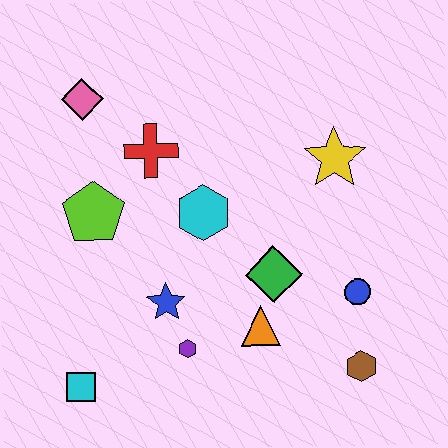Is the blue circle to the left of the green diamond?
No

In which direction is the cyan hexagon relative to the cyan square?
The cyan hexagon is above the cyan square.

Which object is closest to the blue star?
The purple hexagon is closest to the blue star.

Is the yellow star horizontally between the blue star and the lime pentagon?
No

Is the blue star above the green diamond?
No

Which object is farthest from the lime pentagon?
The brown hexagon is farthest from the lime pentagon.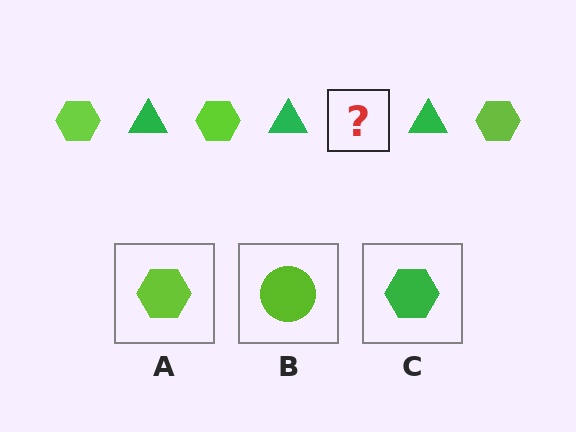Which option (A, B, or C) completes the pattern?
A.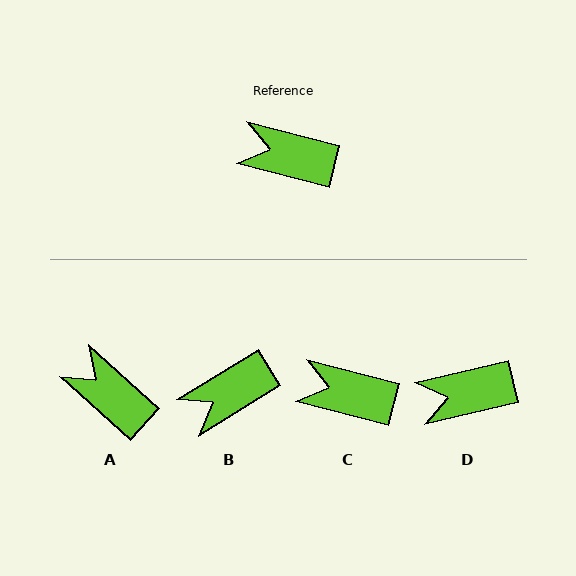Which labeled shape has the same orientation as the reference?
C.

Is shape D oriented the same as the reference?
No, it is off by about 28 degrees.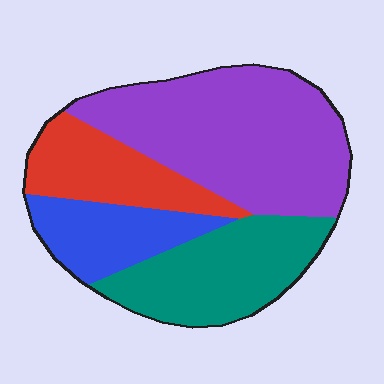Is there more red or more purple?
Purple.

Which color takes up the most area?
Purple, at roughly 45%.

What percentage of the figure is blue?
Blue covers around 15% of the figure.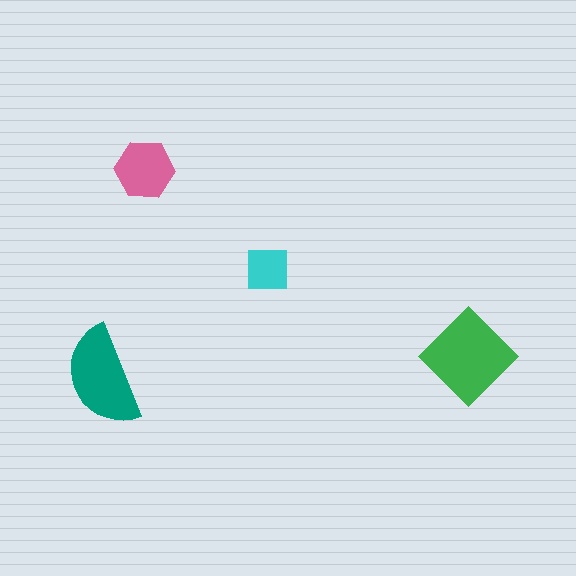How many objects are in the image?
There are 4 objects in the image.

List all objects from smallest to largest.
The cyan square, the pink hexagon, the teal semicircle, the green diamond.